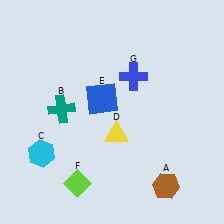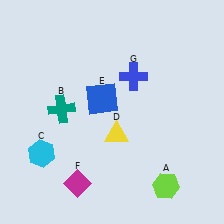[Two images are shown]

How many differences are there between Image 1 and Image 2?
There are 2 differences between the two images.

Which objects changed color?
A changed from brown to lime. F changed from lime to magenta.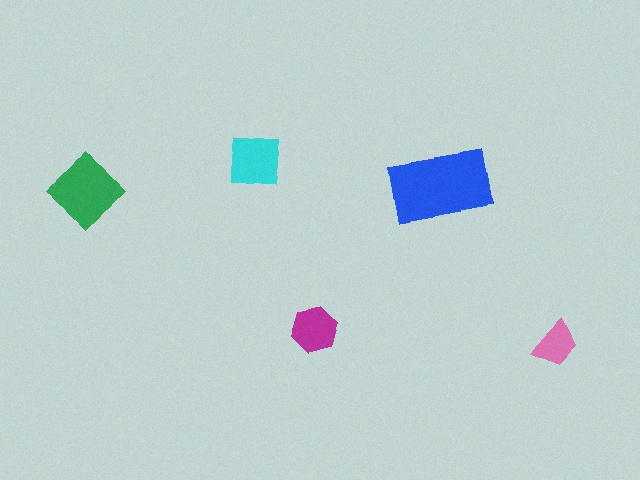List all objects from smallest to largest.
The pink trapezoid, the magenta hexagon, the cyan square, the green diamond, the blue rectangle.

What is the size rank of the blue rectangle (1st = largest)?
1st.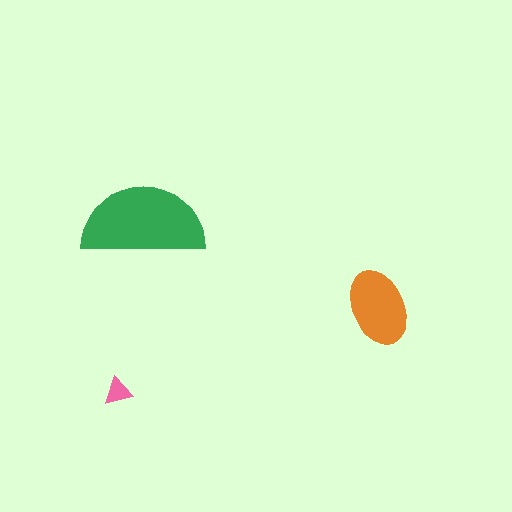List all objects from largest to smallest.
The green semicircle, the orange ellipse, the pink triangle.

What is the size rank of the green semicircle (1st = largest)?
1st.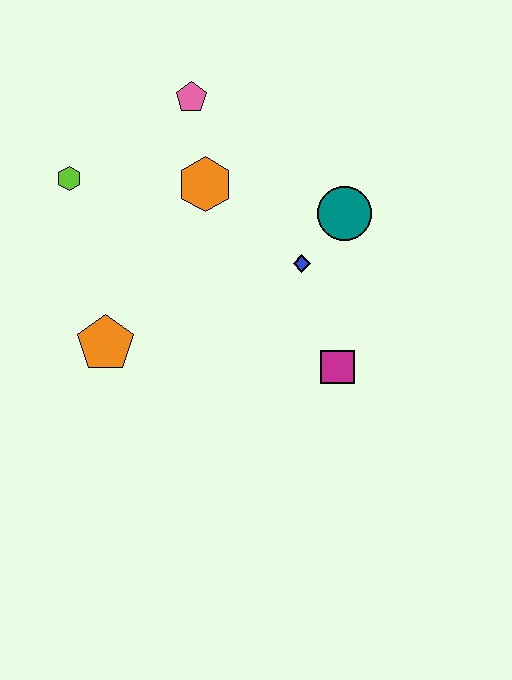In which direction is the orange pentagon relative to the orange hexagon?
The orange pentagon is below the orange hexagon.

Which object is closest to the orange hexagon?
The pink pentagon is closest to the orange hexagon.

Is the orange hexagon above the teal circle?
Yes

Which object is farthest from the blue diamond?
The lime hexagon is farthest from the blue diamond.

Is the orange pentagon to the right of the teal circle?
No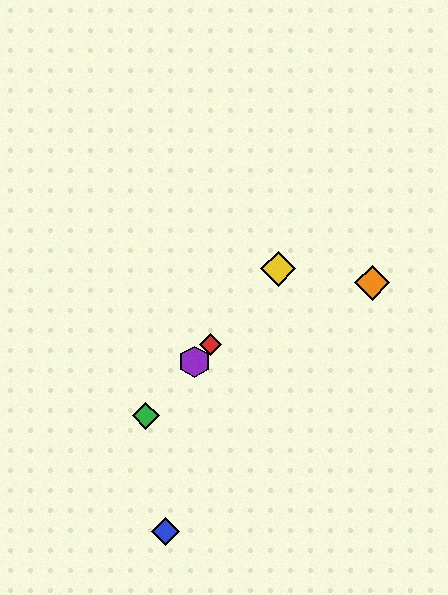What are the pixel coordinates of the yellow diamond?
The yellow diamond is at (278, 269).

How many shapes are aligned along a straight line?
4 shapes (the red diamond, the green diamond, the yellow diamond, the purple hexagon) are aligned along a straight line.